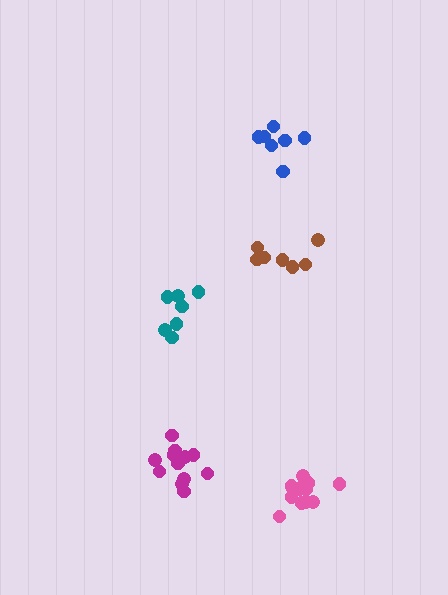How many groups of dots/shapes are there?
There are 5 groups.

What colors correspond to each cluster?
The clusters are colored: brown, blue, magenta, teal, pink.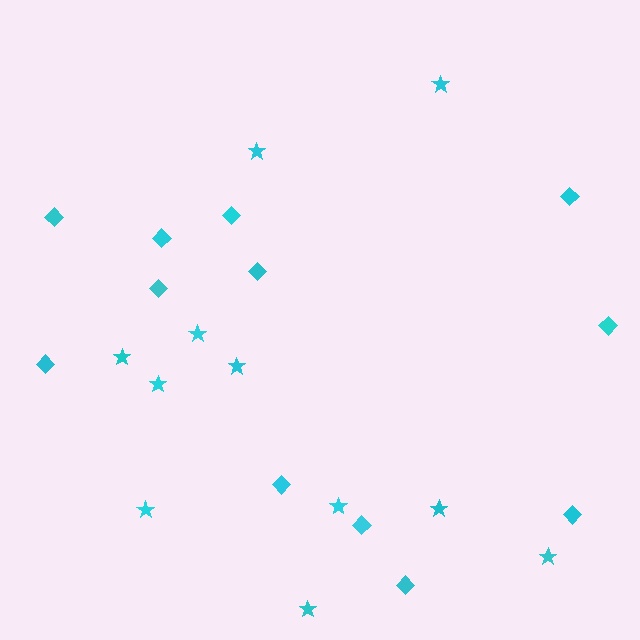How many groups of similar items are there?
There are 2 groups: one group of stars (11) and one group of diamonds (12).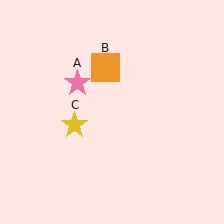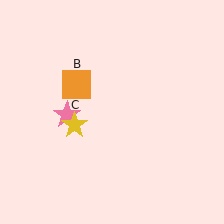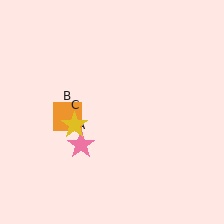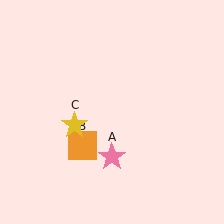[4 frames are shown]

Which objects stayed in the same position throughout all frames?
Yellow star (object C) remained stationary.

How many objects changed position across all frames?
2 objects changed position: pink star (object A), orange square (object B).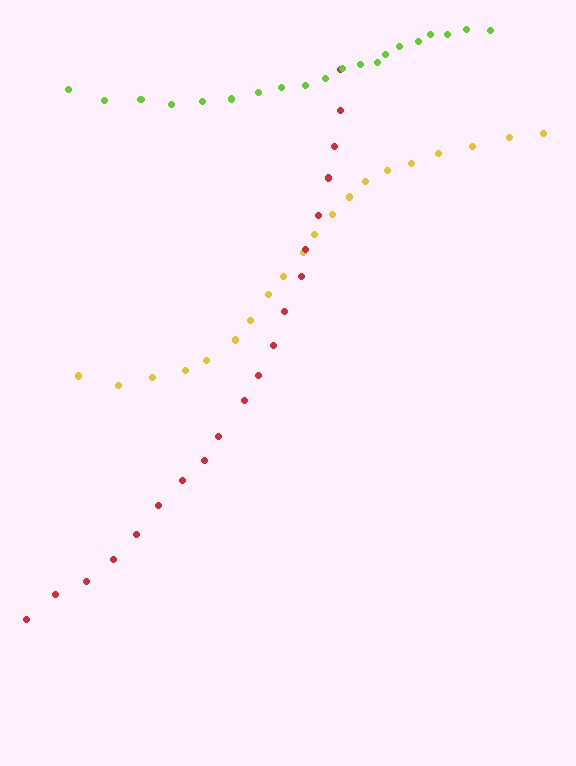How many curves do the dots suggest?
There are 3 distinct paths.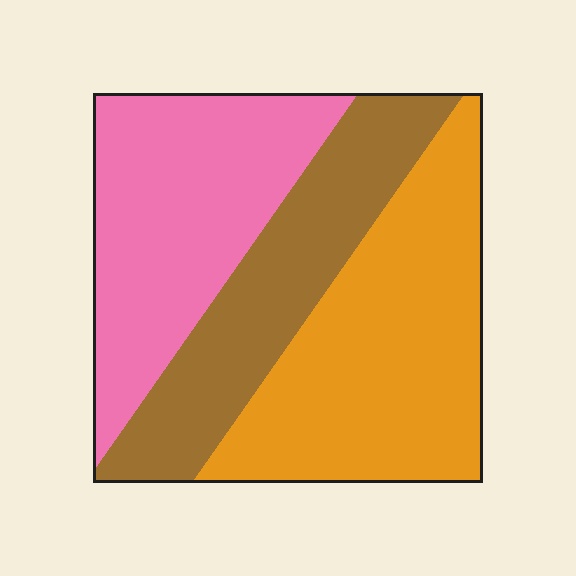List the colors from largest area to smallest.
From largest to smallest: orange, pink, brown.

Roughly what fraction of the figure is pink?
Pink covers about 35% of the figure.